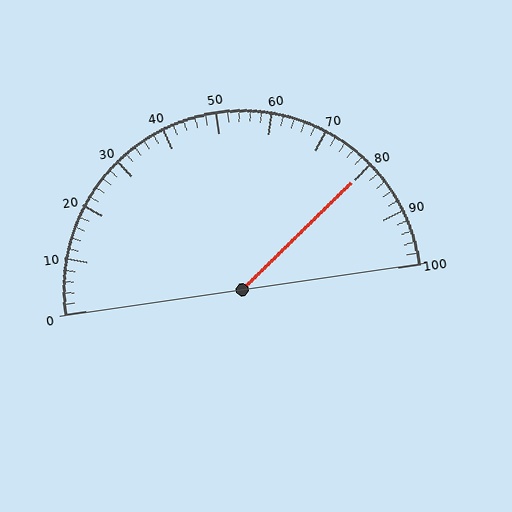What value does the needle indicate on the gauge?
The needle indicates approximately 80.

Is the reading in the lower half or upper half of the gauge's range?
The reading is in the upper half of the range (0 to 100).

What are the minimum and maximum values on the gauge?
The gauge ranges from 0 to 100.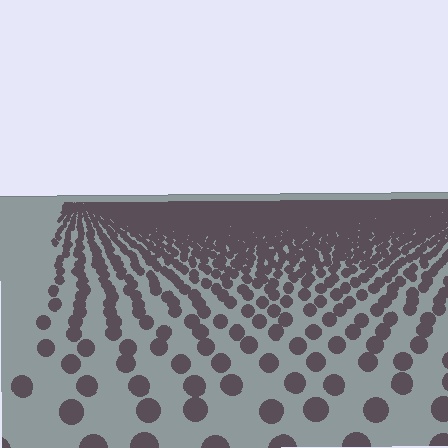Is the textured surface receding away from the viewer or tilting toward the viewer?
The surface is receding away from the viewer. Texture elements get smaller and denser toward the top.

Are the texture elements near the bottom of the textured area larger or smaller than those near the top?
Larger. Near the bottom, elements are closer to the viewer and appear at a bigger on-screen size.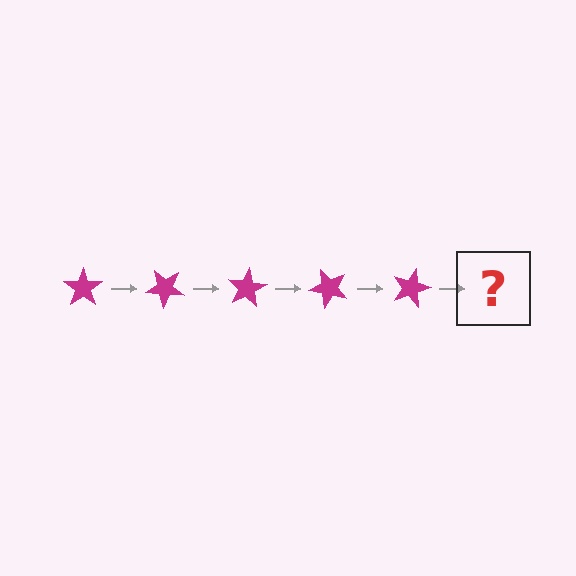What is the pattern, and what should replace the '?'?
The pattern is that the star rotates 40 degrees each step. The '?' should be a magenta star rotated 200 degrees.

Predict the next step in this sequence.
The next step is a magenta star rotated 200 degrees.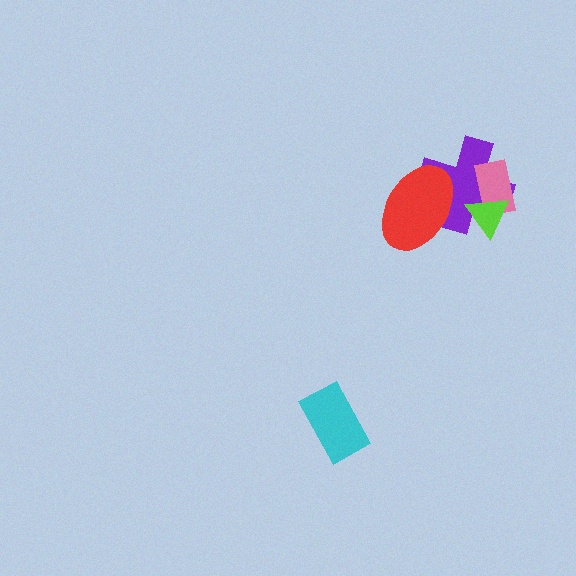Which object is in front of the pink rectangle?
The lime triangle is in front of the pink rectangle.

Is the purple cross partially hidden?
Yes, it is partially covered by another shape.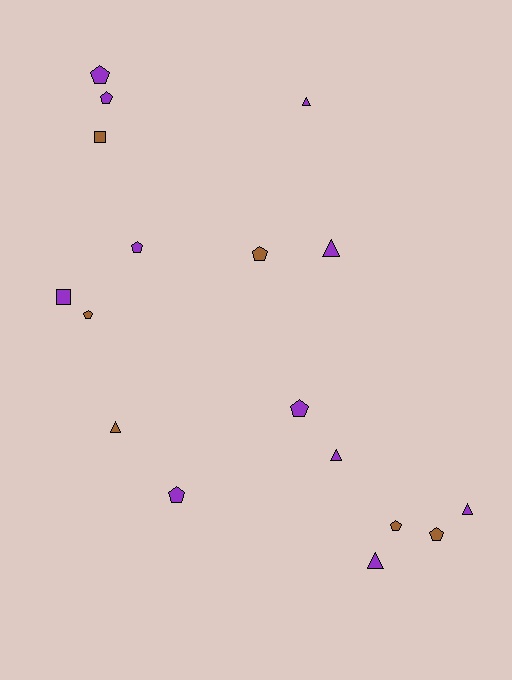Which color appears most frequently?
Purple, with 11 objects.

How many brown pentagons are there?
There are 4 brown pentagons.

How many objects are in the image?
There are 17 objects.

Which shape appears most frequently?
Pentagon, with 9 objects.